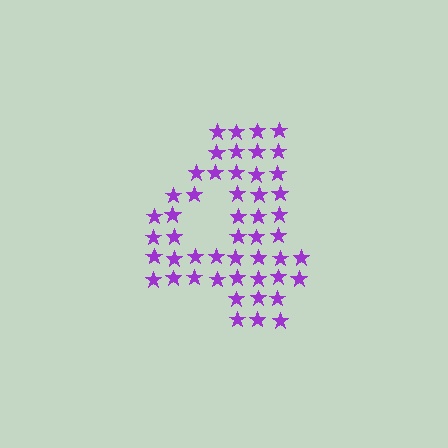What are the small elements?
The small elements are stars.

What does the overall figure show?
The overall figure shows the digit 4.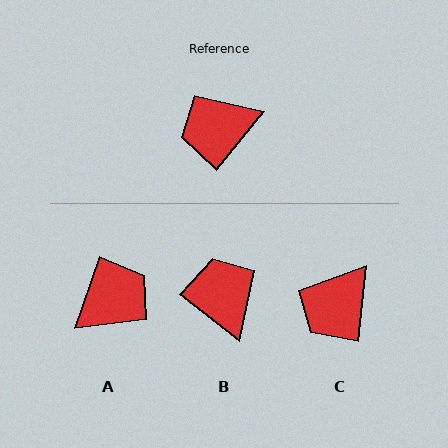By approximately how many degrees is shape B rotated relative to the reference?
Approximately 88 degrees clockwise.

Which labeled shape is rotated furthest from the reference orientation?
A, about 159 degrees away.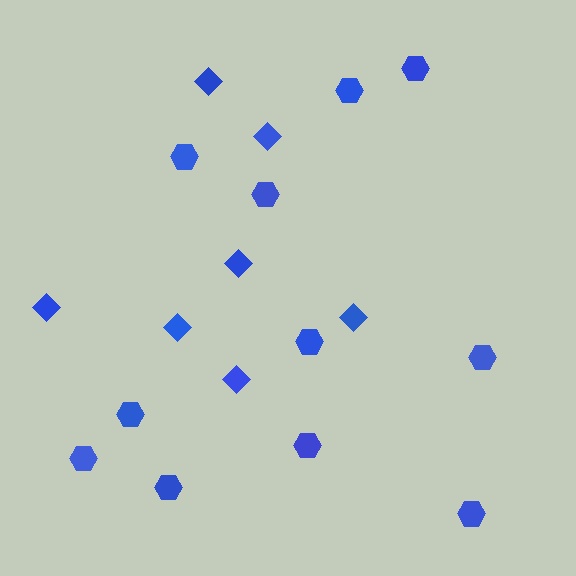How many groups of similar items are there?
There are 2 groups: one group of diamonds (7) and one group of hexagons (11).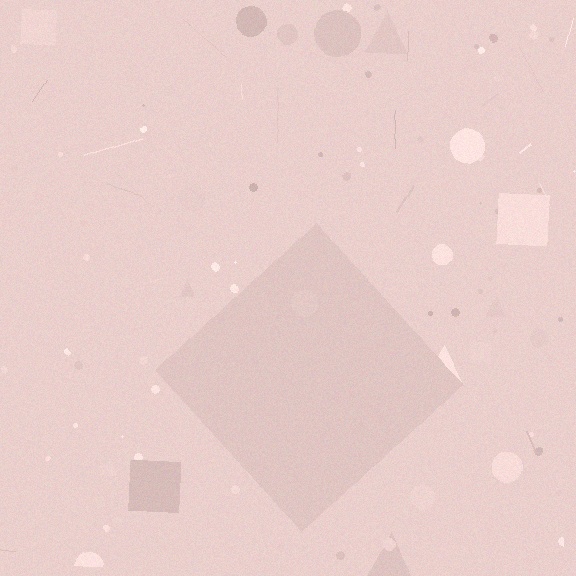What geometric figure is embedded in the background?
A diamond is embedded in the background.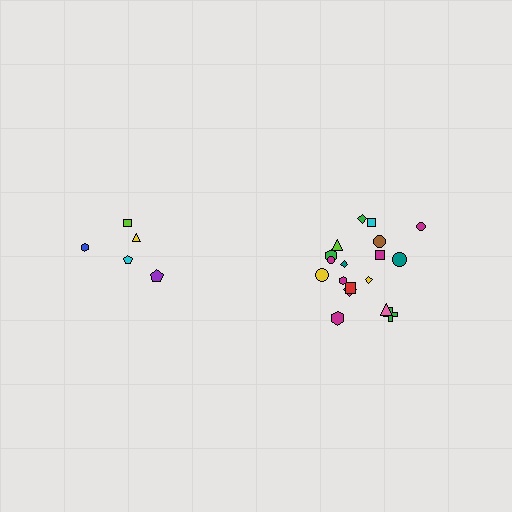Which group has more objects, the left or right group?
The right group.